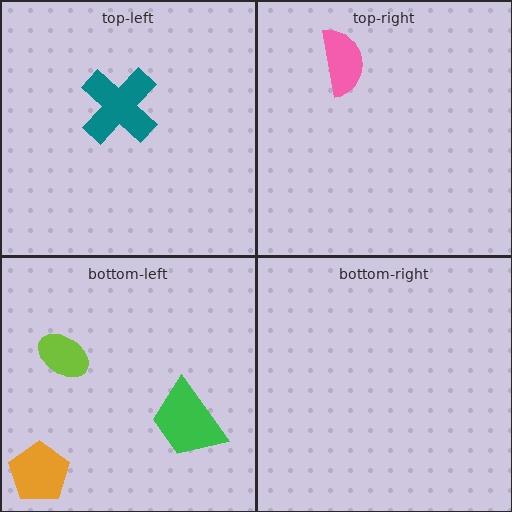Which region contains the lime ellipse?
The bottom-left region.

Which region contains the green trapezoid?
The bottom-left region.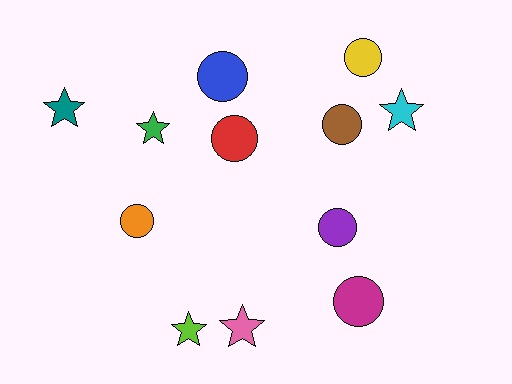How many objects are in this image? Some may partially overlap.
There are 12 objects.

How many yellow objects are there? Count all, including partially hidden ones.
There is 1 yellow object.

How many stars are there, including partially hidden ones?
There are 5 stars.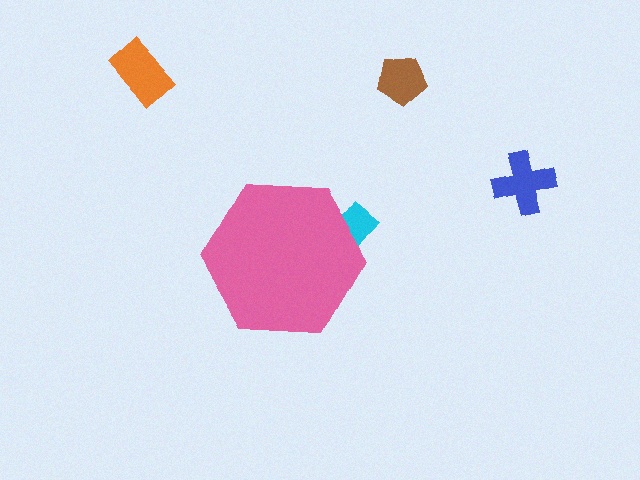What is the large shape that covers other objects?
A pink hexagon.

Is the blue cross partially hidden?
No, the blue cross is fully visible.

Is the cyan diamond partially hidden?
Yes, the cyan diamond is partially hidden behind the pink hexagon.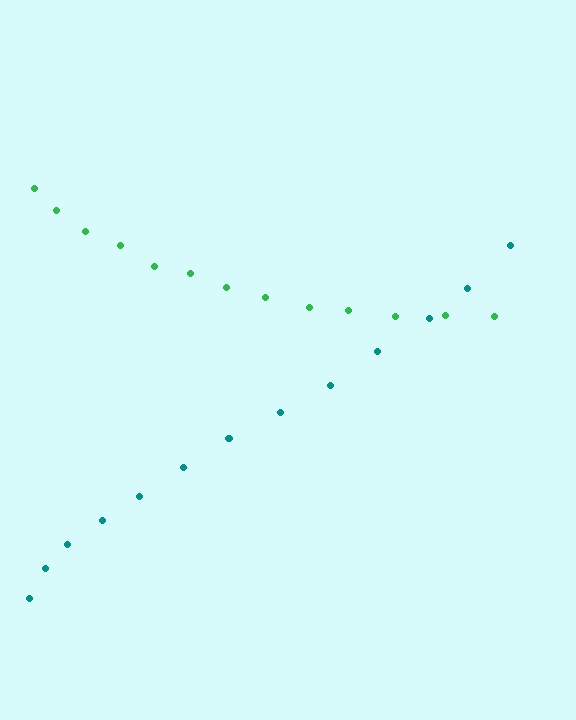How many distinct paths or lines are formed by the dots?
There are 2 distinct paths.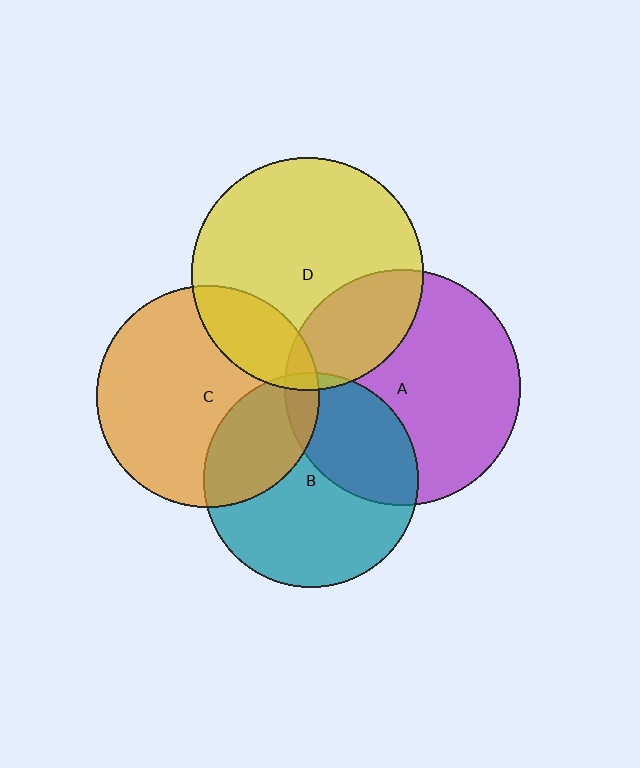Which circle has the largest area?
Circle A (purple).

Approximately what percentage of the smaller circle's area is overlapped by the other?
Approximately 20%.